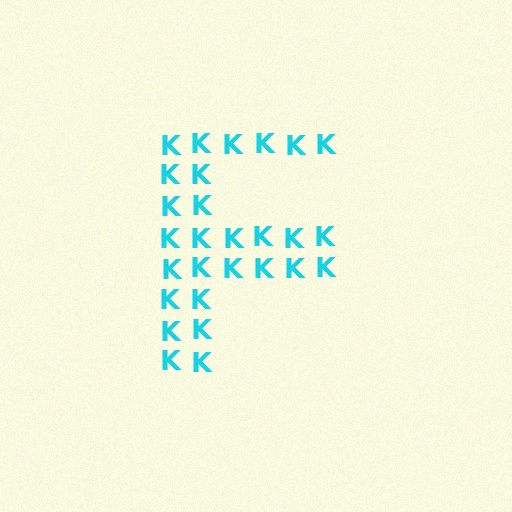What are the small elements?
The small elements are letter K's.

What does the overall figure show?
The overall figure shows the letter F.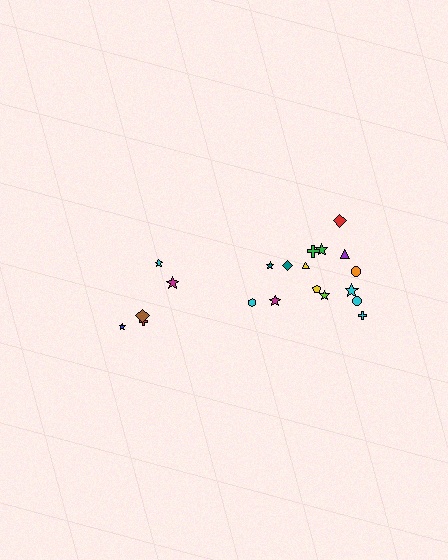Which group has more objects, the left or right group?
The right group.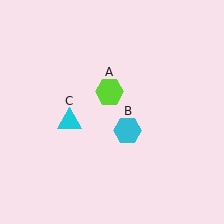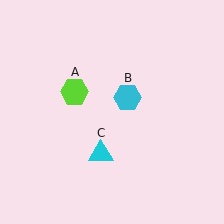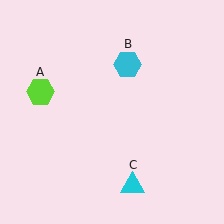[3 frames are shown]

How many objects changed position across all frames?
3 objects changed position: lime hexagon (object A), cyan hexagon (object B), cyan triangle (object C).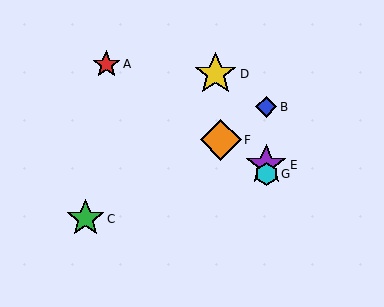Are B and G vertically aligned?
Yes, both are at x≈266.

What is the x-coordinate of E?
Object E is at x≈266.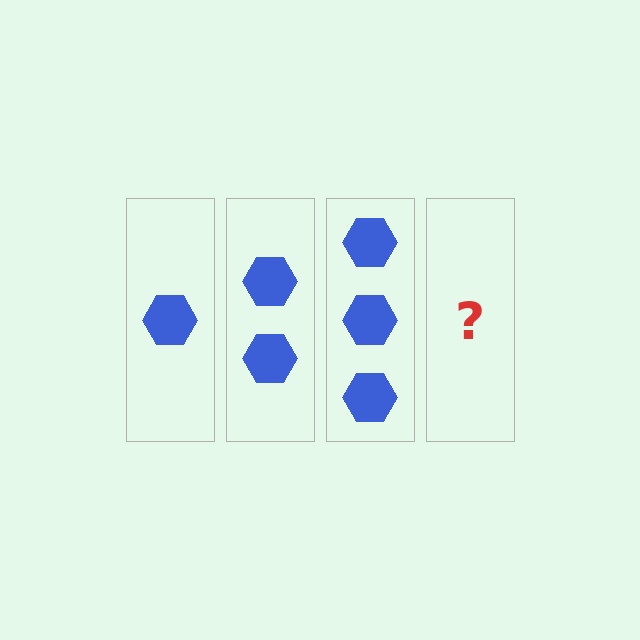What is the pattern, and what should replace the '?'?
The pattern is that each step adds one more hexagon. The '?' should be 4 hexagons.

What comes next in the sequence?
The next element should be 4 hexagons.